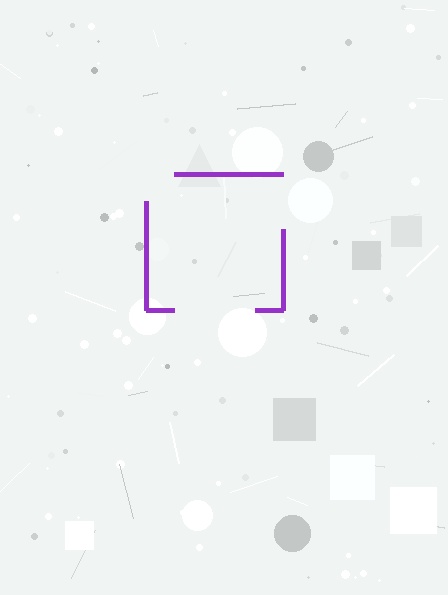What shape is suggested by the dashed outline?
The dashed outline suggests a square.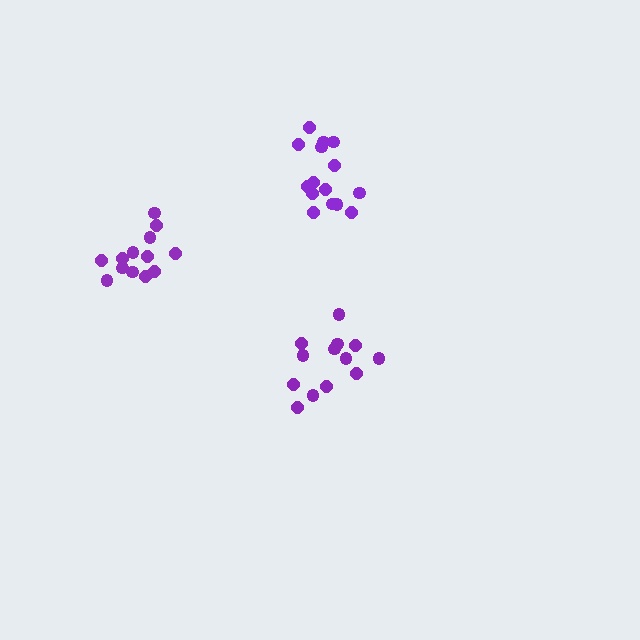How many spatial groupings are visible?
There are 3 spatial groupings.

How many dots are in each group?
Group 1: 15 dots, Group 2: 13 dots, Group 3: 13 dots (41 total).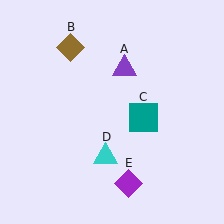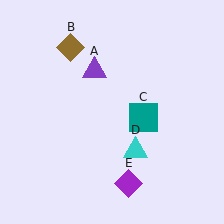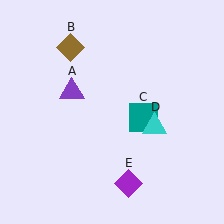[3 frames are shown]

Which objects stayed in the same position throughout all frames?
Brown diamond (object B) and teal square (object C) and purple diamond (object E) remained stationary.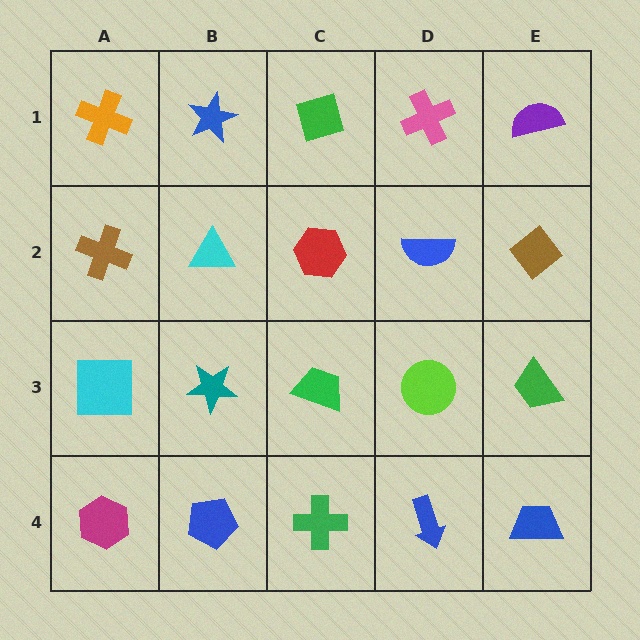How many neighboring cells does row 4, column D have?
3.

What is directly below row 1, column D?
A blue semicircle.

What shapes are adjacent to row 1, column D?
A blue semicircle (row 2, column D), a green diamond (row 1, column C), a purple semicircle (row 1, column E).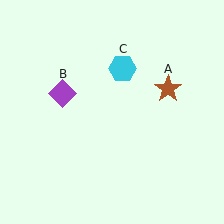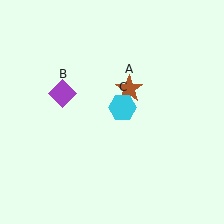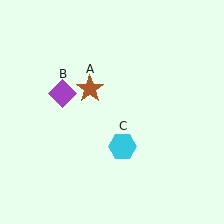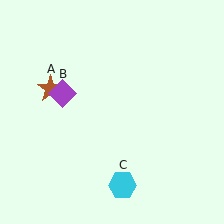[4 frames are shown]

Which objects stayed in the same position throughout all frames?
Purple diamond (object B) remained stationary.